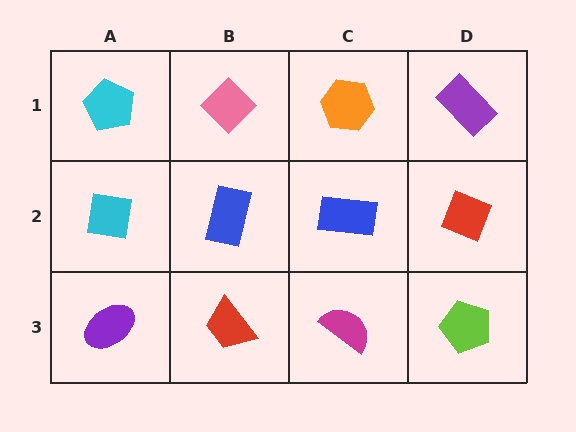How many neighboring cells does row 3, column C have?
3.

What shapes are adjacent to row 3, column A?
A cyan square (row 2, column A), a red trapezoid (row 3, column B).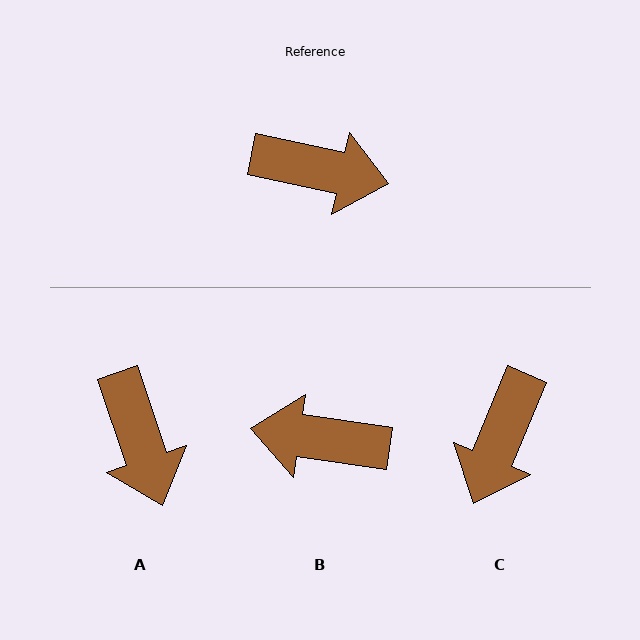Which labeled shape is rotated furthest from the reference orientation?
B, about 176 degrees away.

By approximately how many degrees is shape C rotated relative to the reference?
Approximately 100 degrees clockwise.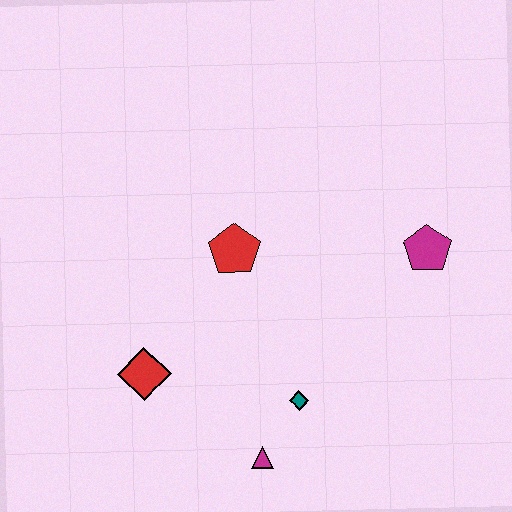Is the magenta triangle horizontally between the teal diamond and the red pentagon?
Yes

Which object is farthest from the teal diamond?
The magenta pentagon is farthest from the teal diamond.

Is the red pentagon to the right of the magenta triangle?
No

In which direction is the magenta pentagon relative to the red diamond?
The magenta pentagon is to the right of the red diamond.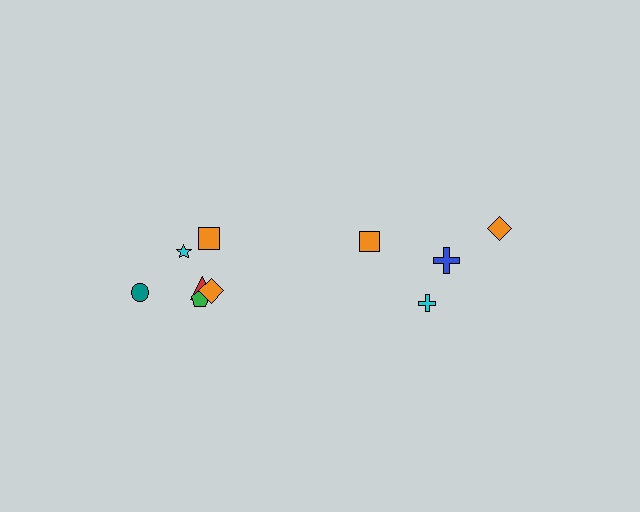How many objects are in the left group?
There are 6 objects.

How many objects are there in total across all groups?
There are 10 objects.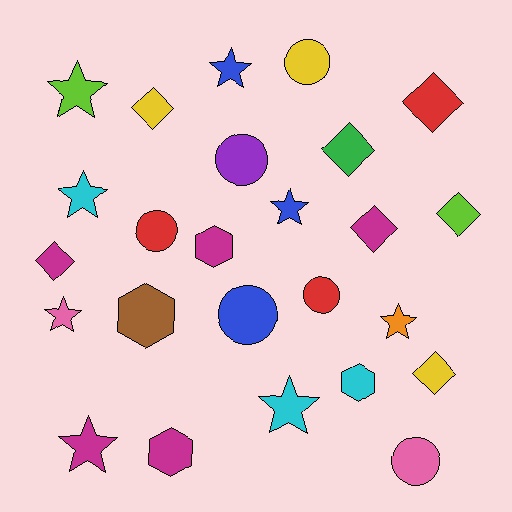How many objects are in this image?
There are 25 objects.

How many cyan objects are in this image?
There are 3 cyan objects.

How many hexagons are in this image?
There are 4 hexagons.